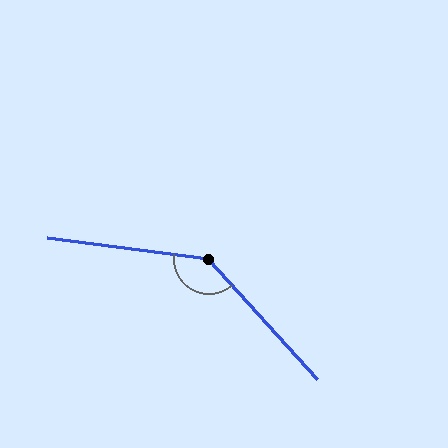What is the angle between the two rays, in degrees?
Approximately 139 degrees.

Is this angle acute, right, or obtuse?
It is obtuse.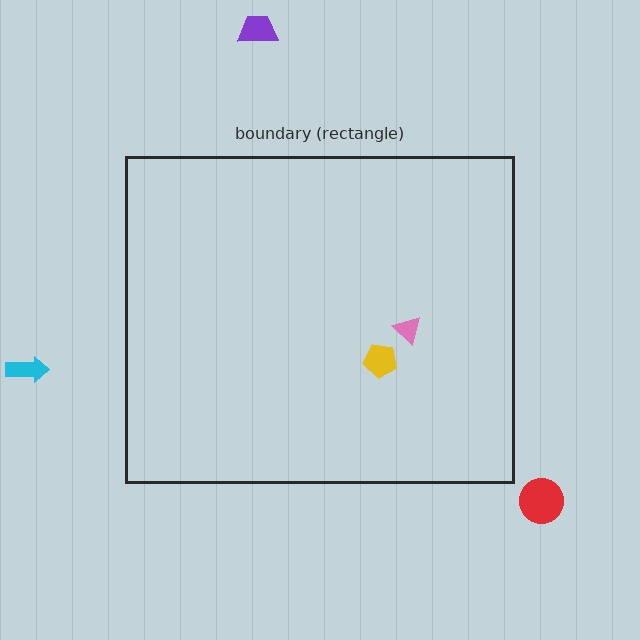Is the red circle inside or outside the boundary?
Outside.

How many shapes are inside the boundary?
2 inside, 3 outside.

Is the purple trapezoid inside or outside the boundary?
Outside.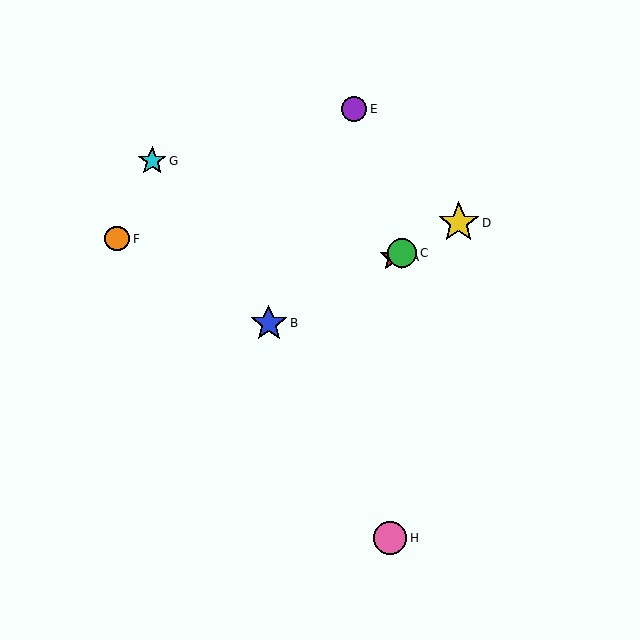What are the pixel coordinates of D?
Object D is at (459, 223).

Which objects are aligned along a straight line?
Objects A, B, C, D are aligned along a straight line.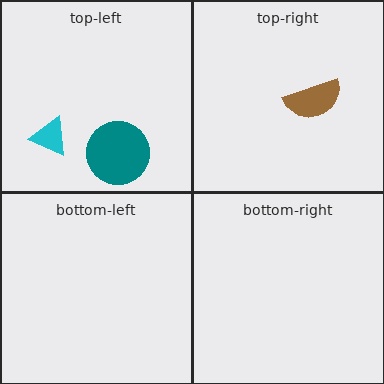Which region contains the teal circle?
The top-left region.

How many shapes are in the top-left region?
2.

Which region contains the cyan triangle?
The top-left region.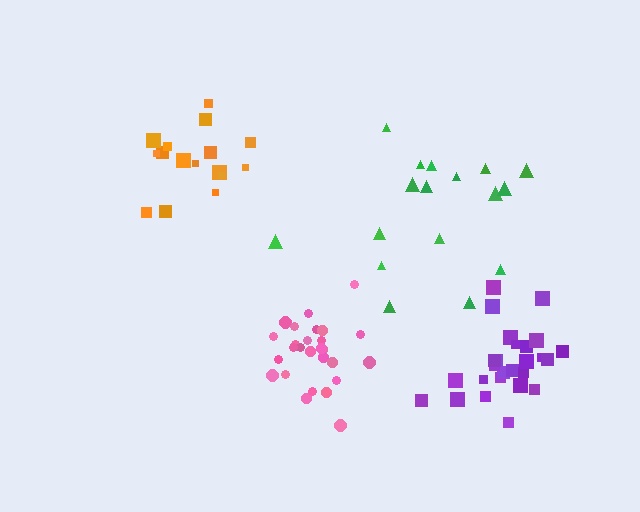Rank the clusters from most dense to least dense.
pink, purple, orange, green.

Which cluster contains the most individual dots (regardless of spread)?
Pink (27).